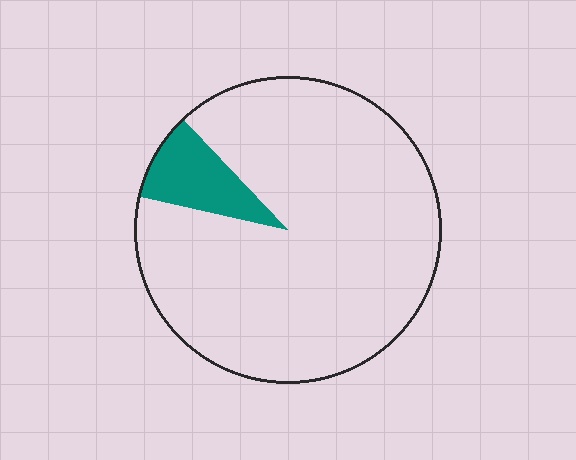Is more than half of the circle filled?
No.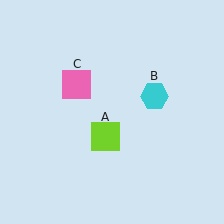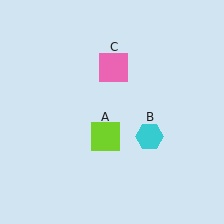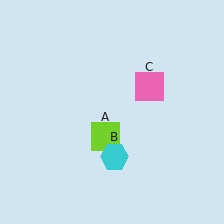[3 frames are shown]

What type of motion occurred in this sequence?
The cyan hexagon (object B), pink square (object C) rotated clockwise around the center of the scene.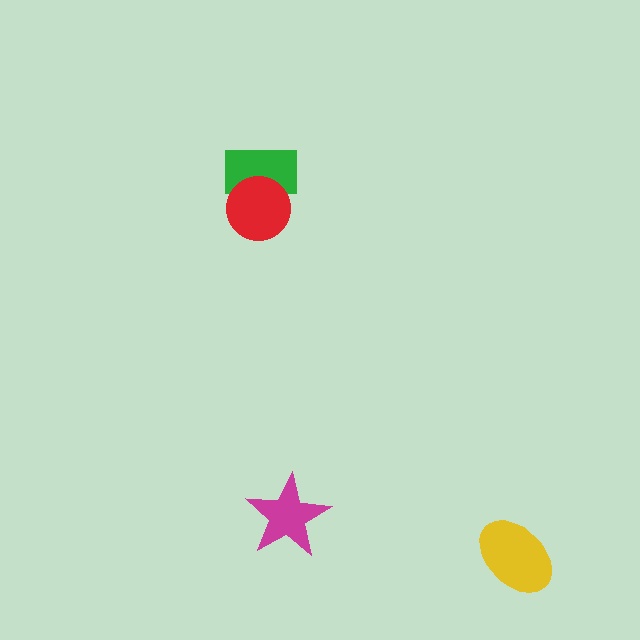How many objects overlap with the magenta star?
0 objects overlap with the magenta star.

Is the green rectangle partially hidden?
Yes, it is partially covered by another shape.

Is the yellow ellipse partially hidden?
No, no other shape covers it.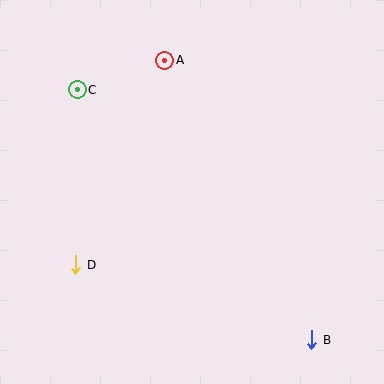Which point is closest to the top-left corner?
Point C is closest to the top-left corner.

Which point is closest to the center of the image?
Point A at (165, 60) is closest to the center.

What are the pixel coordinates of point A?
Point A is at (165, 60).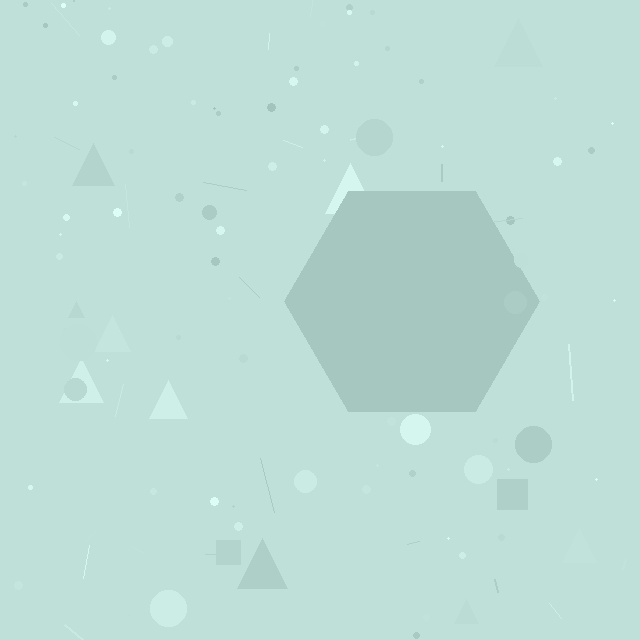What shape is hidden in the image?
A hexagon is hidden in the image.